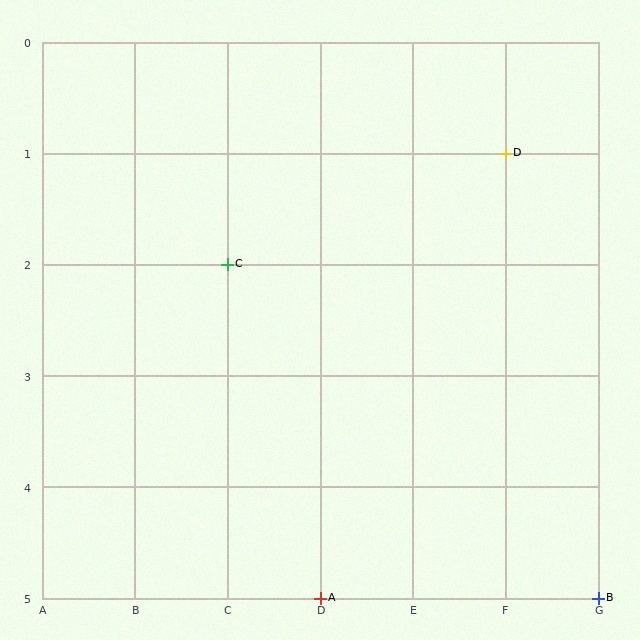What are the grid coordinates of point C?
Point C is at grid coordinates (C, 2).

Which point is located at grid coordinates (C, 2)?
Point C is at (C, 2).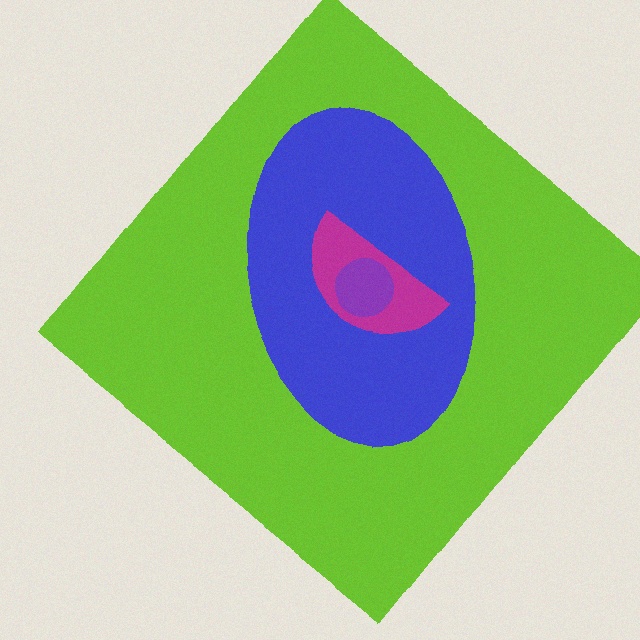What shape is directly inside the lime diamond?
The blue ellipse.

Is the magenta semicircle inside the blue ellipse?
Yes.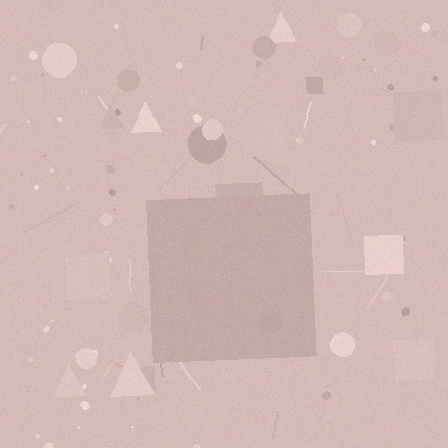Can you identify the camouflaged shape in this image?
The camouflaged shape is a square.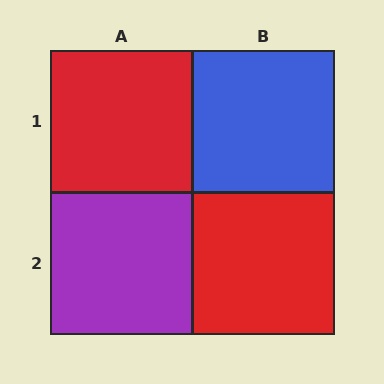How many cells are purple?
1 cell is purple.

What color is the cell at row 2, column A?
Purple.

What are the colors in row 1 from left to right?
Red, blue.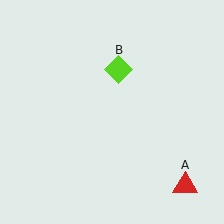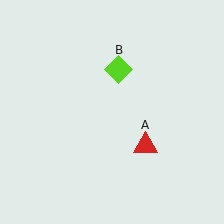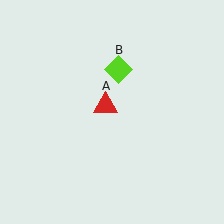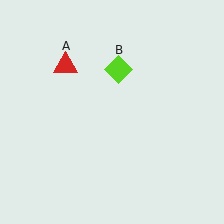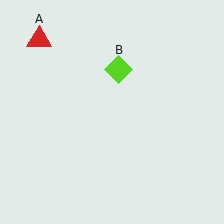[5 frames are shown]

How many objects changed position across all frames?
1 object changed position: red triangle (object A).